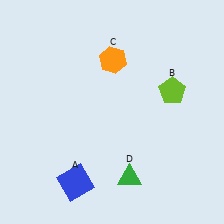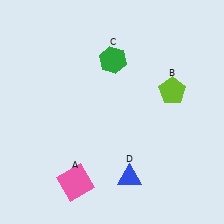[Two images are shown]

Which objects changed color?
A changed from blue to pink. C changed from orange to green. D changed from green to blue.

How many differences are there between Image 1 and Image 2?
There are 3 differences between the two images.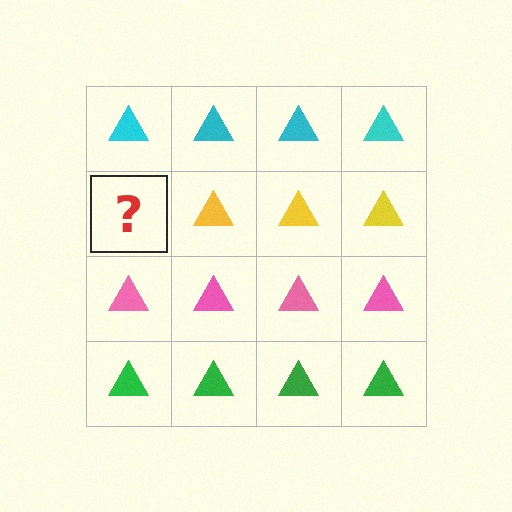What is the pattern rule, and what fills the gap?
The rule is that each row has a consistent color. The gap should be filled with a yellow triangle.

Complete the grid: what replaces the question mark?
The question mark should be replaced with a yellow triangle.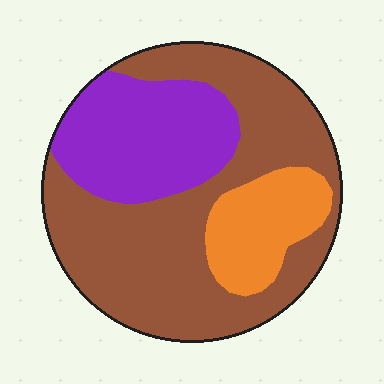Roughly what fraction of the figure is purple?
Purple covers about 25% of the figure.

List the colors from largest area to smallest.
From largest to smallest: brown, purple, orange.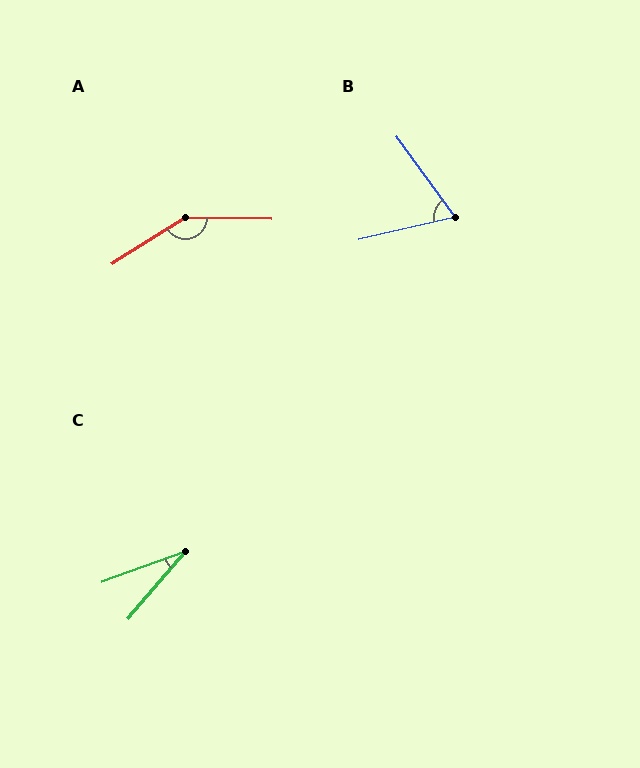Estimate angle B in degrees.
Approximately 67 degrees.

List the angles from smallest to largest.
C (29°), B (67°), A (146°).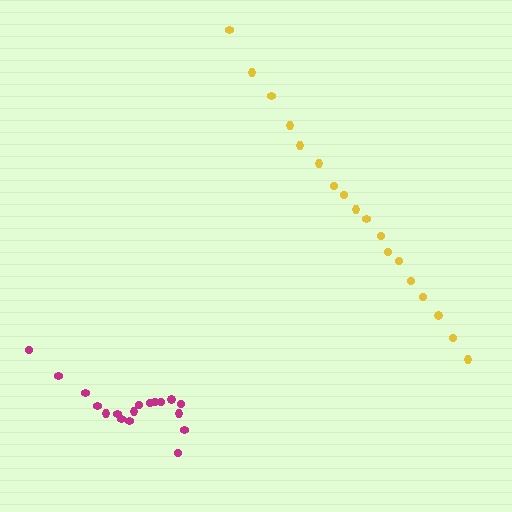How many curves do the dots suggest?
There are 2 distinct paths.